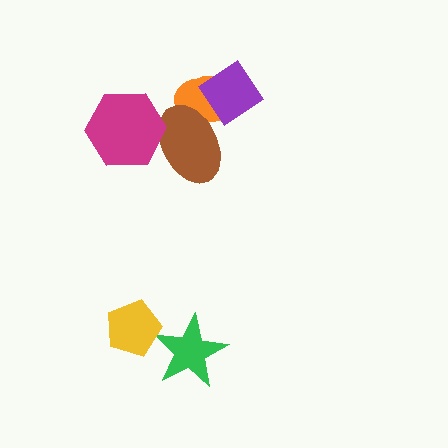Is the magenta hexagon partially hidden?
No, no other shape covers it.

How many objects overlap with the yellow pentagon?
1 object overlaps with the yellow pentagon.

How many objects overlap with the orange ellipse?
2 objects overlap with the orange ellipse.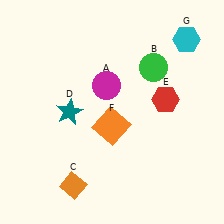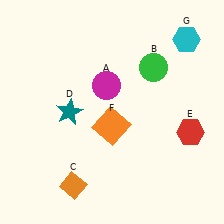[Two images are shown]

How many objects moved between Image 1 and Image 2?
1 object moved between the two images.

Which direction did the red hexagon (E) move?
The red hexagon (E) moved down.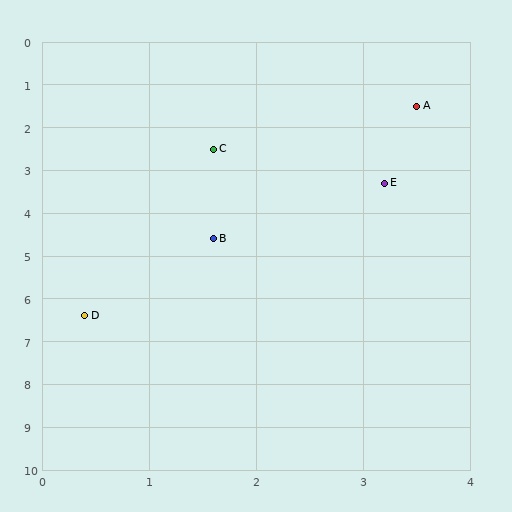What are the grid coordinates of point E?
Point E is at approximately (3.2, 3.3).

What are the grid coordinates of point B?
Point B is at approximately (1.6, 4.6).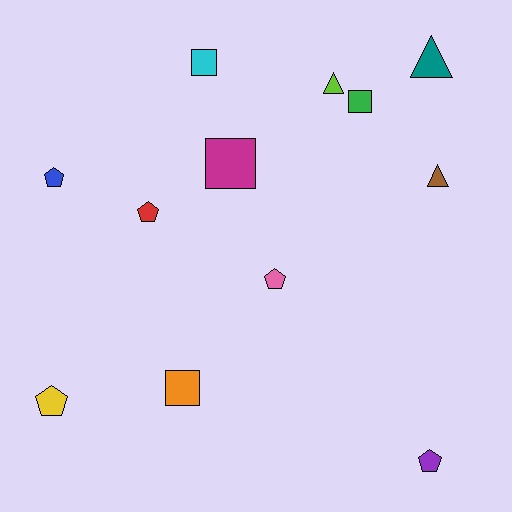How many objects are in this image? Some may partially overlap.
There are 12 objects.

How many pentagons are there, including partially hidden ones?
There are 5 pentagons.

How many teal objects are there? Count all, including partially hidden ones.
There is 1 teal object.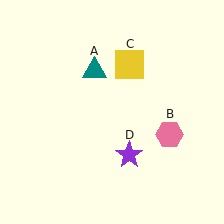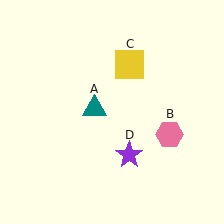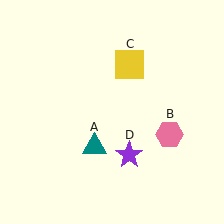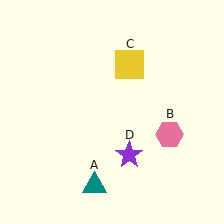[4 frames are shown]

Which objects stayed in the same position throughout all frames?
Pink hexagon (object B) and yellow square (object C) and purple star (object D) remained stationary.